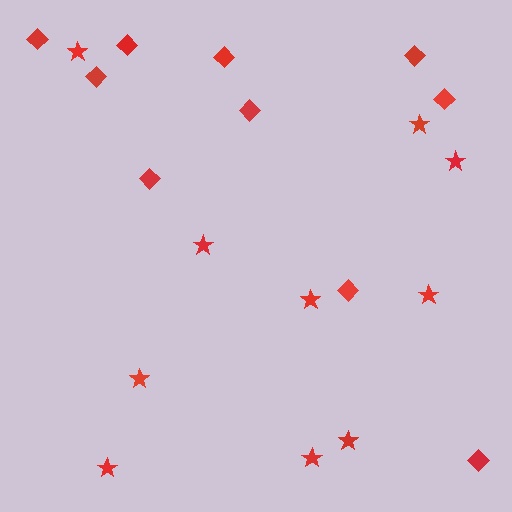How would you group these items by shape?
There are 2 groups: one group of stars (10) and one group of diamonds (10).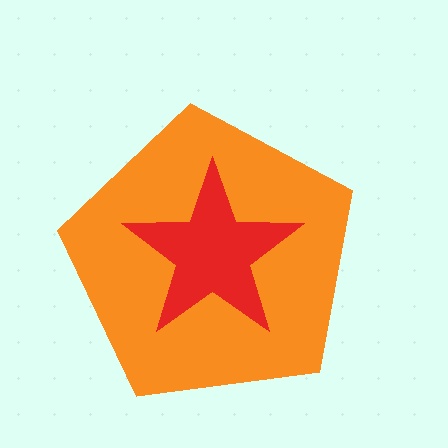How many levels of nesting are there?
2.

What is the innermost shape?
The red star.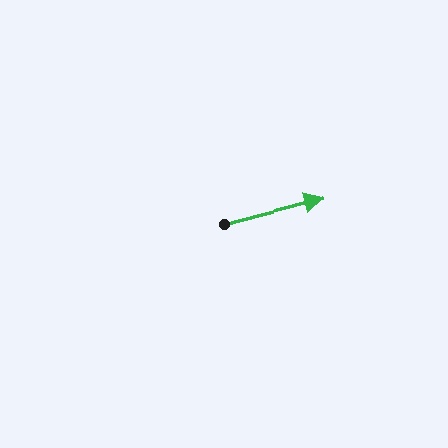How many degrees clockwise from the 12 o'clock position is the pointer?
Approximately 76 degrees.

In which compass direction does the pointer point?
East.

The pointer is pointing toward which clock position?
Roughly 3 o'clock.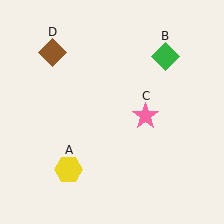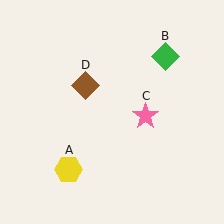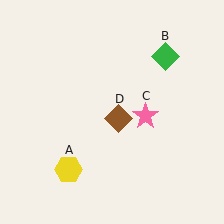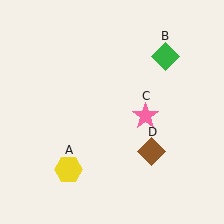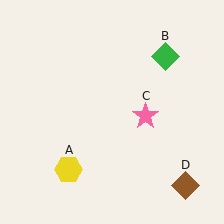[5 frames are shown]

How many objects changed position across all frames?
1 object changed position: brown diamond (object D).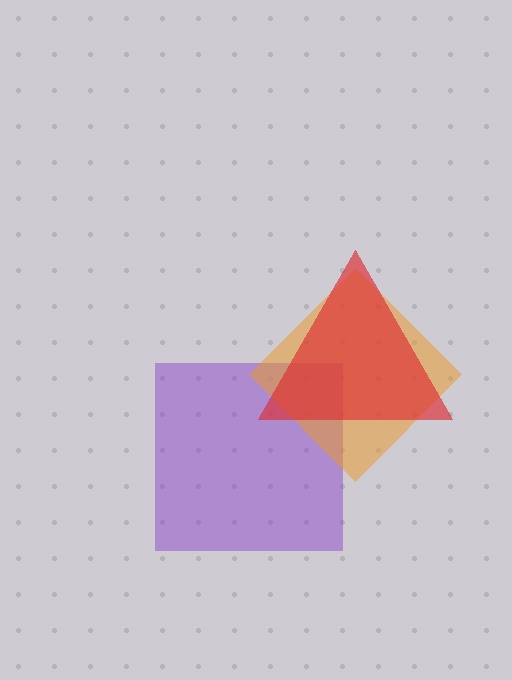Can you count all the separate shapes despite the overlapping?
Yes, there are 3 separate shapes.